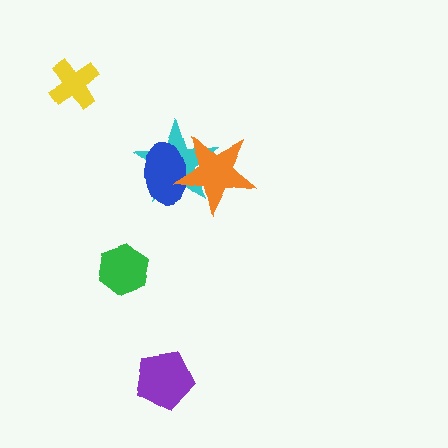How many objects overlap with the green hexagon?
0 objects overlap with the green hexagon.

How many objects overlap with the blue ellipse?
2 objects overlap with the blue ellipse.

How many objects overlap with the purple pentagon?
0 objects overlap with the purple pentagon.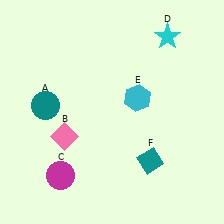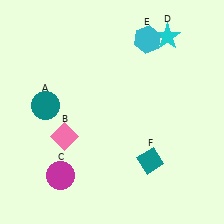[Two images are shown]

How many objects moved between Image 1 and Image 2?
1 object moved between the two images.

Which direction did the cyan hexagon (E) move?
The cyan hexagon (E) moved up.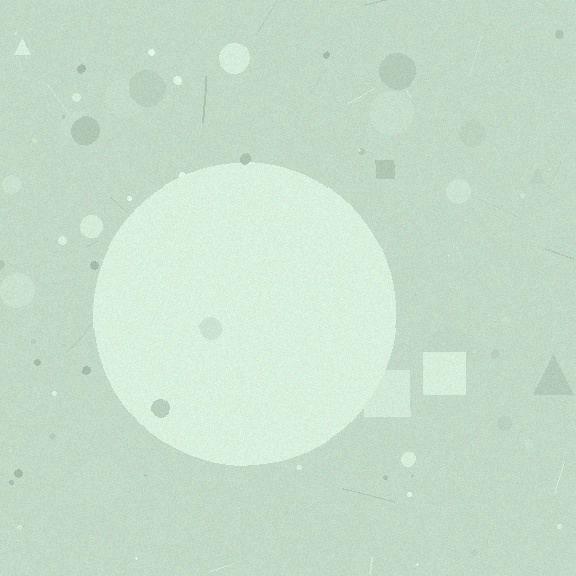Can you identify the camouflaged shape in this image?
The camouflaged shape is a circle.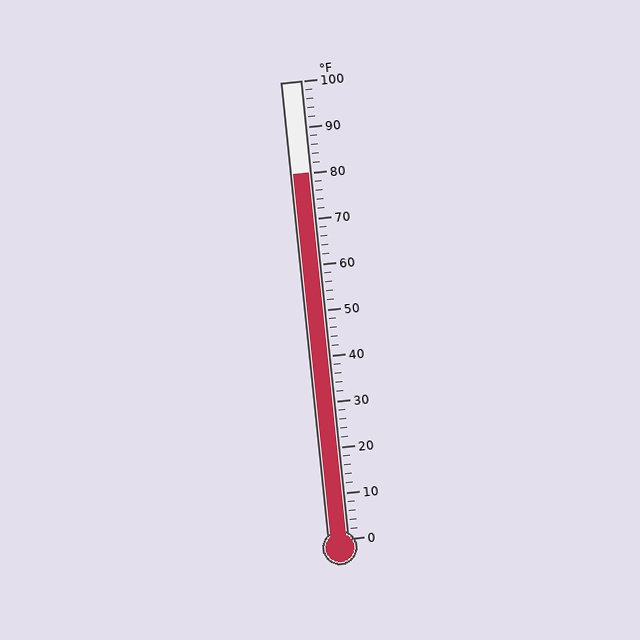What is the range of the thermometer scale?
The thermometer scale ranges from 0°F to 100°F.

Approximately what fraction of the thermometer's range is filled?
The thermometer is filled to approximately 80% of its range.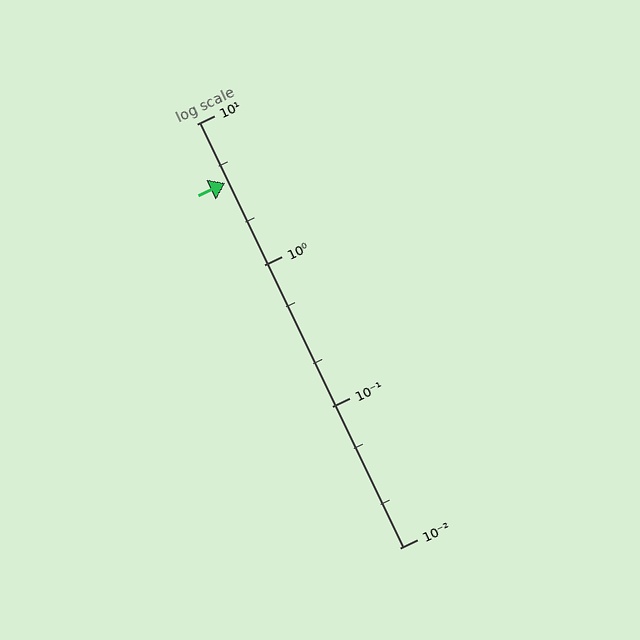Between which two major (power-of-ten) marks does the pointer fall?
The pointer is between 1 and 10.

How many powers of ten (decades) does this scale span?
The scale spans 3 decades, from 0.01 to 10.